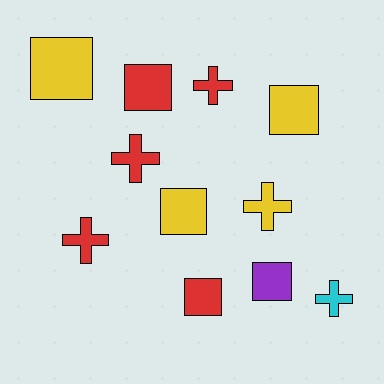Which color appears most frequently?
Red, with 5 objects.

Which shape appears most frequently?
Square, with 6 objects.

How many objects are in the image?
There are 11 objects.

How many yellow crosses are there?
There is 1 yellow cross.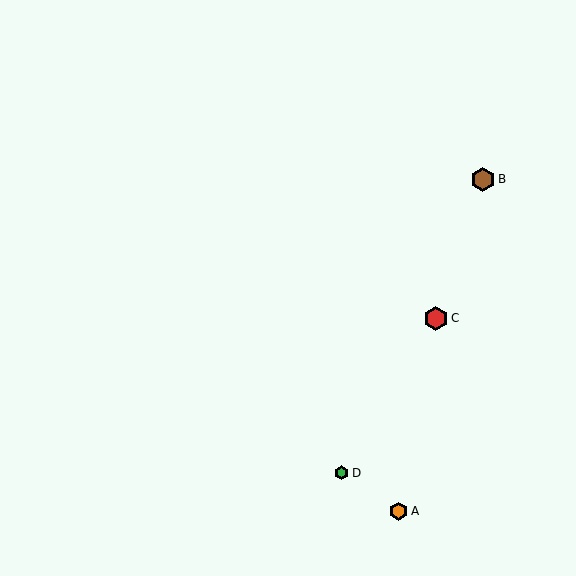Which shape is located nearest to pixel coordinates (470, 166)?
The brown hexagon (labeled B) at (483, 179) is nearest to that location.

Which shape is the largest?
The brown hexagon (labeled B) is the largest.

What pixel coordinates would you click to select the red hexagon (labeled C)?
Click at (436, 318) to select the red hexagon C.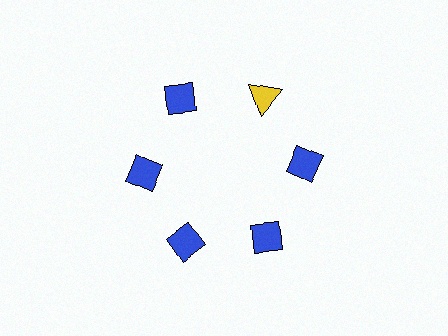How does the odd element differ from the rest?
It differs in both color (yellow instead of blue) and shape (triangle instead of diamond).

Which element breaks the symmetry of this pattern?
The yellow triangle at roughly the 1 o'clock position breaks the symmetry. All other shapes are blue diamonds.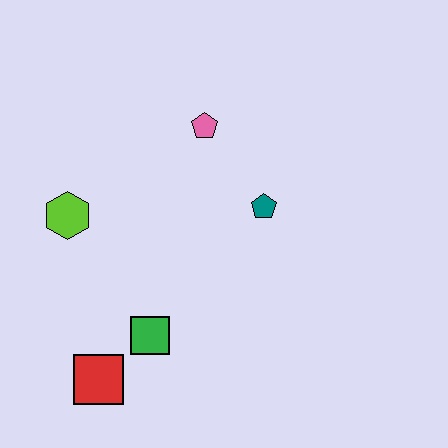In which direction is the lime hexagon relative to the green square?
The lime hexagon is above the green square.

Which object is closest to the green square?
The red square is closest to the green square.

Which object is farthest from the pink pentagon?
The red square is farthest from the pink pentagon.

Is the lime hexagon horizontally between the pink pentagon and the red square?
No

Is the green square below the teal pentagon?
Yes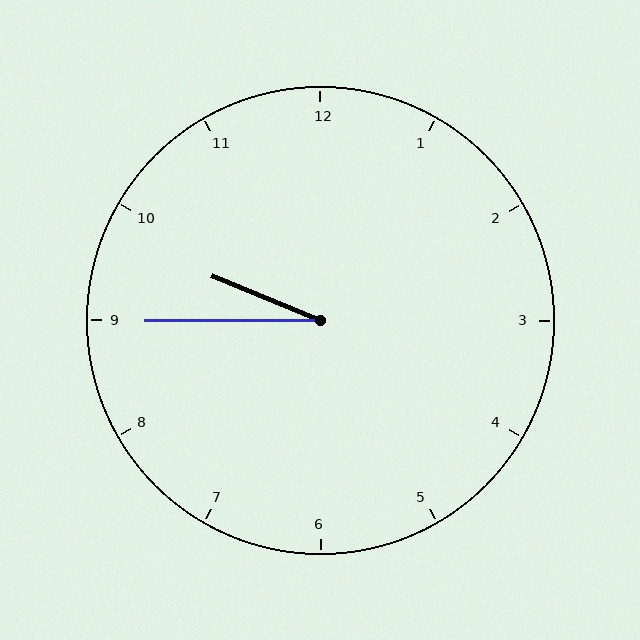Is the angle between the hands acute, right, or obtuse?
It is acute.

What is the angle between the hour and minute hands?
Approximately 22 degrees.